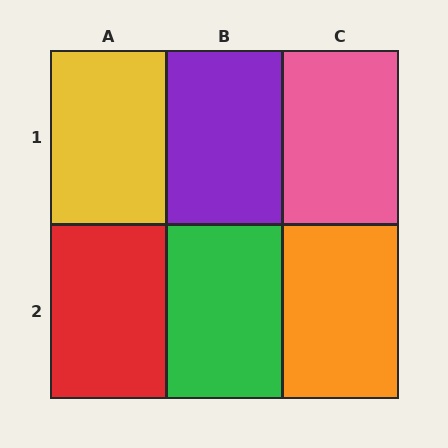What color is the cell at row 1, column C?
Pink.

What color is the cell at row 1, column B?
Purple.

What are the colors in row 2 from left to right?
Red, green, orange.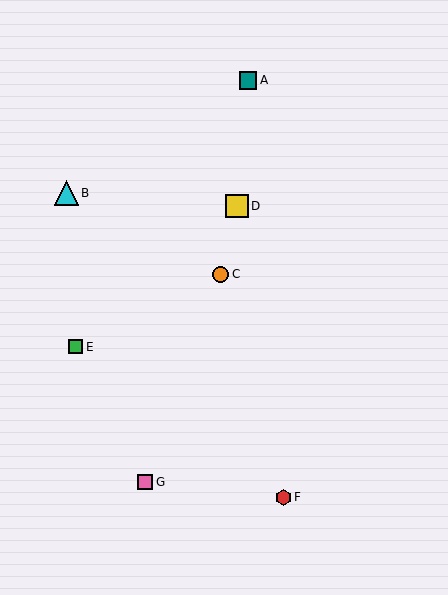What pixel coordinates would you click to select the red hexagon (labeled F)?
Click at (283, 497) to select the red hexagon F.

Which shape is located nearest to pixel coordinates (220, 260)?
The orange circle (labeled C) at (221, 274) is nearest to that location.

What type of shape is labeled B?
Shape B is a cyan triangle.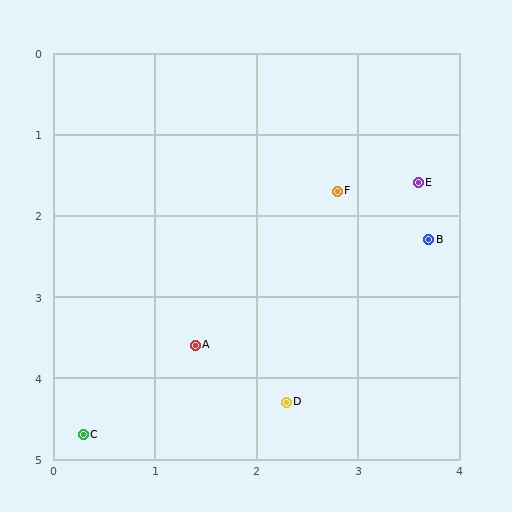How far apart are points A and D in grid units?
Points A and D are about 1.1 grid units apart.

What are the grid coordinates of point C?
Point C is at approximately (0.3, 4.7).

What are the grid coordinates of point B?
Point B is at approximately (3.7, 2.3).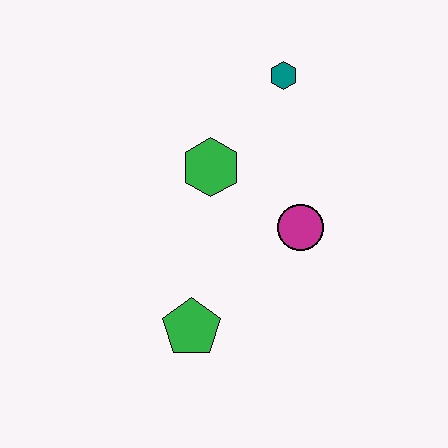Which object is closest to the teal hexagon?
The green hexagon is closest to the teal hexagon.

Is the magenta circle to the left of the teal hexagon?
No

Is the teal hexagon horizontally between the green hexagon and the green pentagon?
No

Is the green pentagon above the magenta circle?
No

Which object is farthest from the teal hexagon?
The green pentagon is farthest from the teal hexagon.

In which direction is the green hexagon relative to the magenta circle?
The green hexagon is to the left of the magenta circle.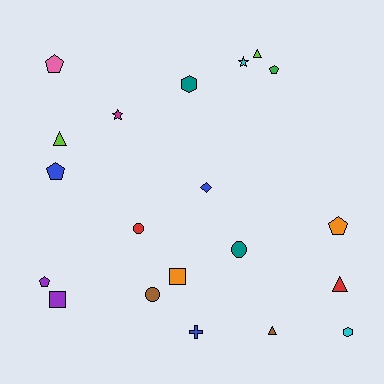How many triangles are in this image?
There are 4 triangles.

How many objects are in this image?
There are 20 objects.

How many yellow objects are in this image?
There are no yellow objects.